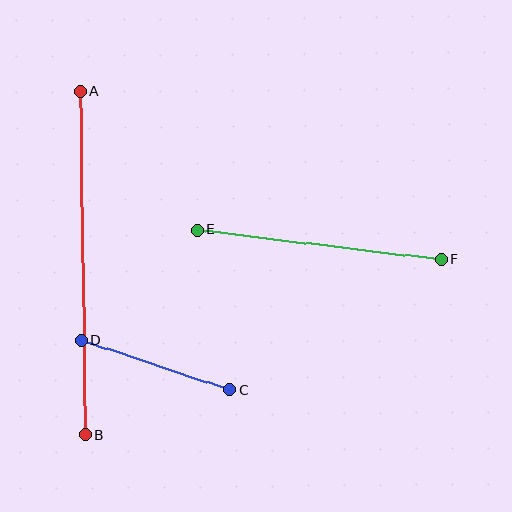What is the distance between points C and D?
The distance is approximately 157 pixels.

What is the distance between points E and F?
The distance is approximately 246 pixels.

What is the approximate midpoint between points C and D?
The midpoint is at approximately (156, 365) pixels.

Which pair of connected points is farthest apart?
Points A and B are farthest apart.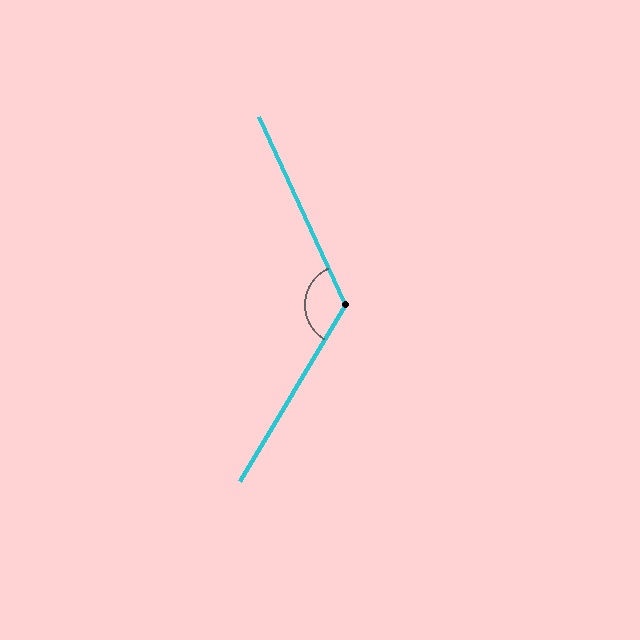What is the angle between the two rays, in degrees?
Approximately 125 degrees.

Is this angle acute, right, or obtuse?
It is obtuse.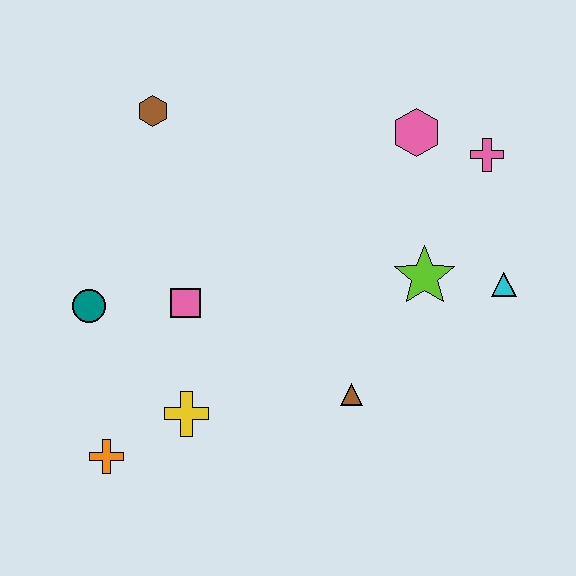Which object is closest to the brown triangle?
The lime star is closest to the brown triangle.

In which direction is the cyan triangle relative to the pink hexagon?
The cyan triangle is below the pink hexagon.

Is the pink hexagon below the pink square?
No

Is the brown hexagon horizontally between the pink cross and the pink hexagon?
No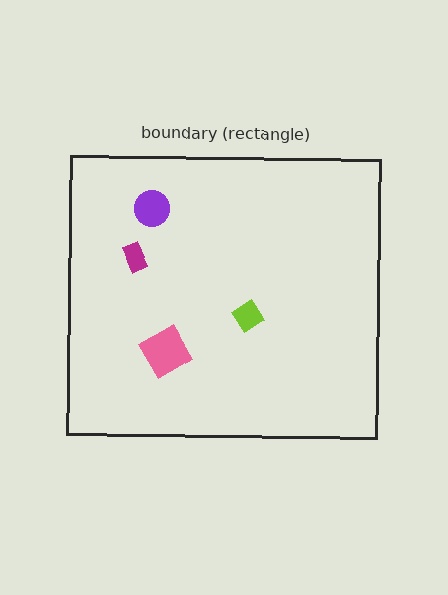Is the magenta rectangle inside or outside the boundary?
Inside.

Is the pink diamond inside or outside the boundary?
Inside.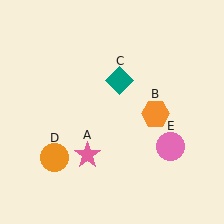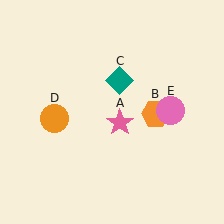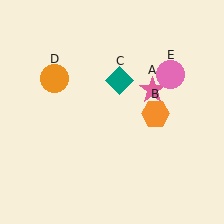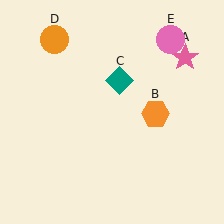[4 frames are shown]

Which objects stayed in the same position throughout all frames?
Orange hexagon (object B) and teal diamond (object C) remained stationary.